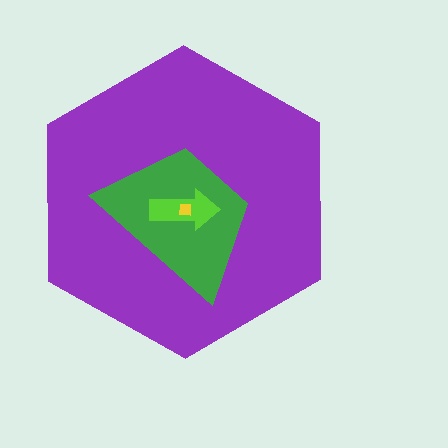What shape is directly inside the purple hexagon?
The green trapezoid.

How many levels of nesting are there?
4.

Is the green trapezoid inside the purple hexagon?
Yes.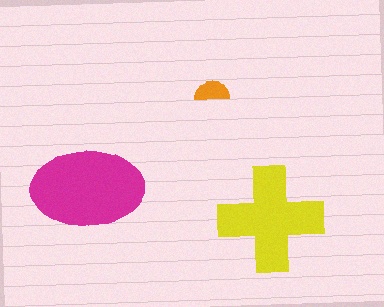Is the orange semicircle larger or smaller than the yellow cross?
Smaller.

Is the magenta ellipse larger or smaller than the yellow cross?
Larger.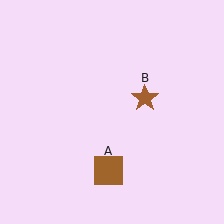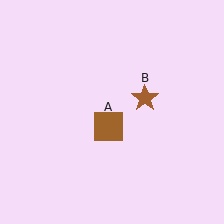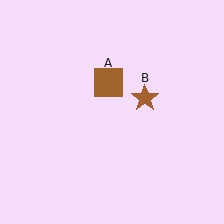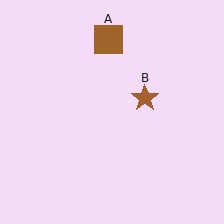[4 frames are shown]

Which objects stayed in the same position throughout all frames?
Brown star (object B) remained stationary.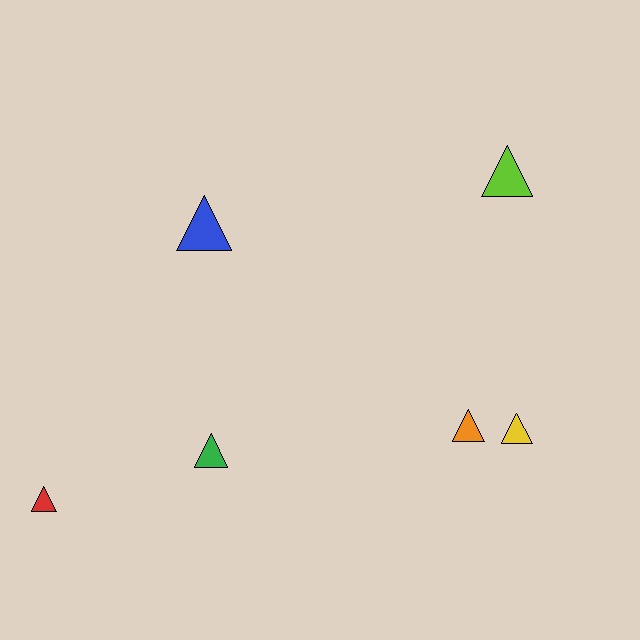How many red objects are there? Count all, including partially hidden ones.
There is 1 red object.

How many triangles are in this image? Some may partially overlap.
There are 6 triangles.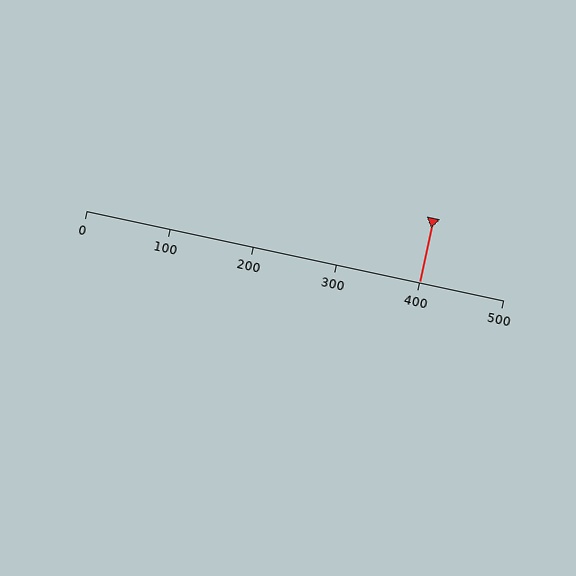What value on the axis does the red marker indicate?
The marker indicates approximately 400.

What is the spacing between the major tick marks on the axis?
The major ticks are spaced 100 apart.